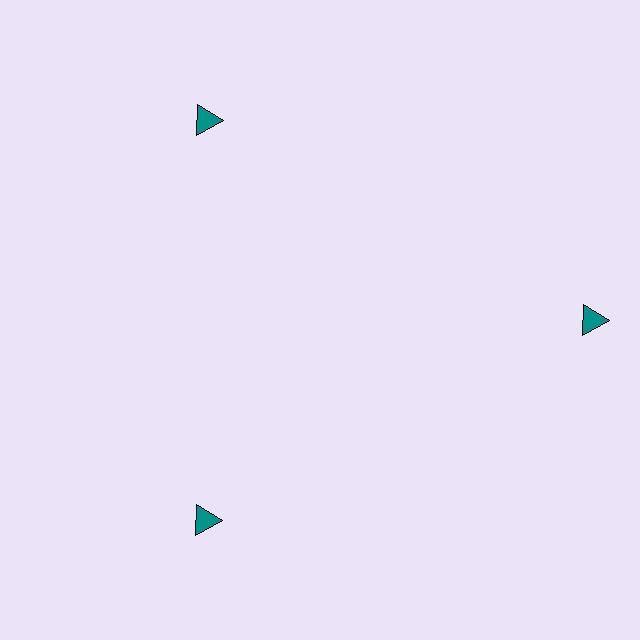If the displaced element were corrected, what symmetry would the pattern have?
It would have 3-fold rotational symmetry — the pattern would map onto itself every 120 degrees.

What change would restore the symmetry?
The symmetry would be restored by moving it inward, back onto the ring so that all 3 triangles sit at equal angles and equal distance from the center.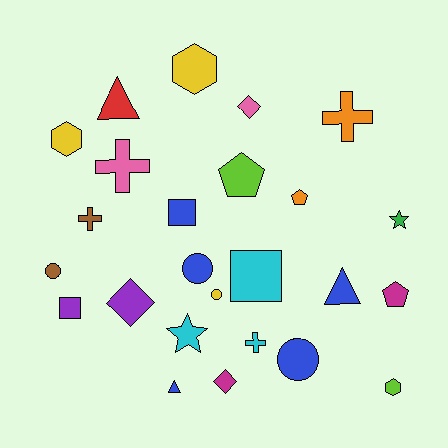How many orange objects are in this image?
There are 2 orange objects.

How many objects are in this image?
There are 25 objects.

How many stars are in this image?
There are 2 stars.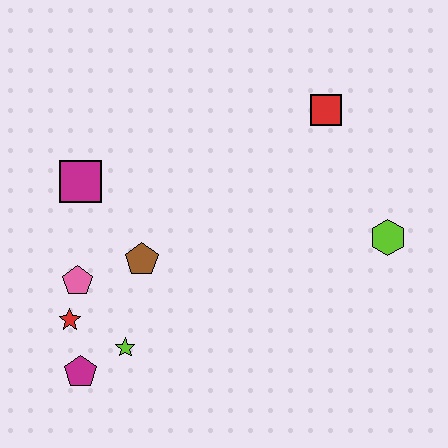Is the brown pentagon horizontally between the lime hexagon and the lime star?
Yes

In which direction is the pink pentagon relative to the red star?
The pink pentagon is above the red star.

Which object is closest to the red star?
The pink pentagon is closest to the red star.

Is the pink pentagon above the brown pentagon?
No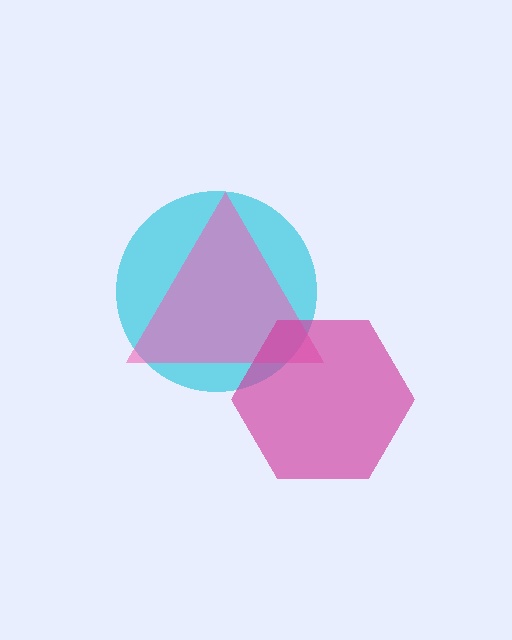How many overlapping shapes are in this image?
There are 3 overlapping shapes in the image.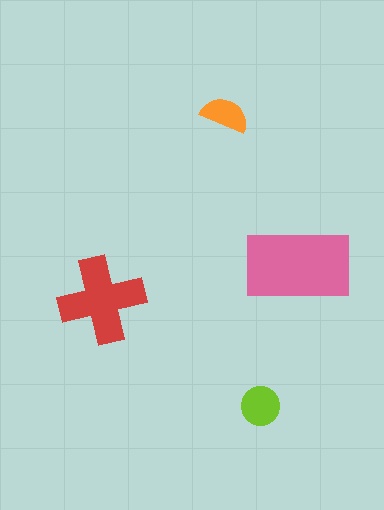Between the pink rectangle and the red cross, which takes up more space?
The pink rectangle.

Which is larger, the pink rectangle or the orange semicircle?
The pink rectangle.